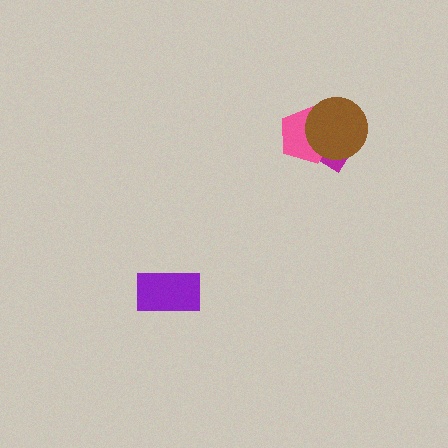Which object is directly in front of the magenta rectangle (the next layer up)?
The pink pentagon is directly in front of the magenta rectangle.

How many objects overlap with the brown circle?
2 objects overlap with the brown circle.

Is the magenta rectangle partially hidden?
Yes, it is partially covered by another shape.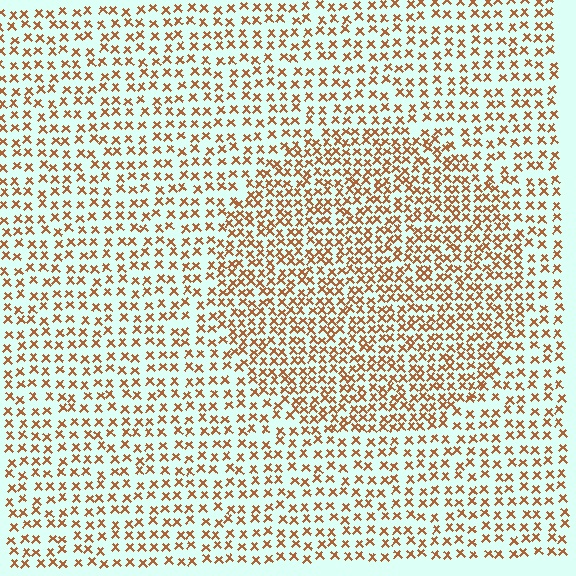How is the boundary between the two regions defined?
The boundary is defined by a change in element density (approximately 1.7x ratio). All elements are the same color, size, and shape.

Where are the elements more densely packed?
The elements are more densely packed inside the circle boundary.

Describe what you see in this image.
The image contains small brown elements arranged at two different densities. A circle-shaped region is visible where the elements are more densely packed than the surrounding area.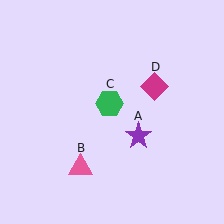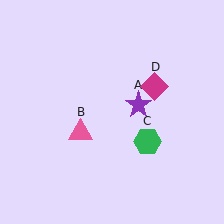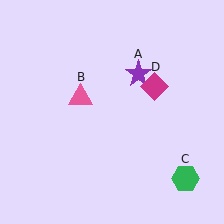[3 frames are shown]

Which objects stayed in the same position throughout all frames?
Magenta diamond (object D) remained stationary.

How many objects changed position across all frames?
3 objects changed position: purple star (object A), pink triangle (object B), green hexagon (object C).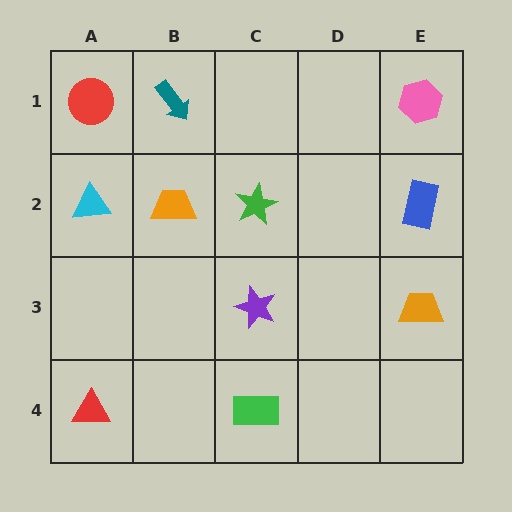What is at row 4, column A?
A red triangle.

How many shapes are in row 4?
2 shapes.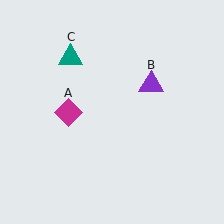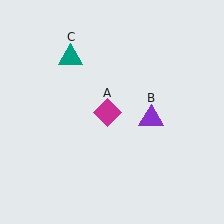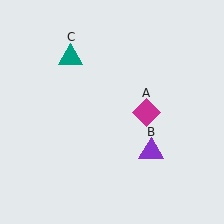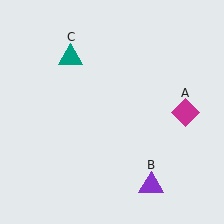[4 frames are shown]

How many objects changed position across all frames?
2 objects changed position: magenta diamond (object A), purple triangle (object B).